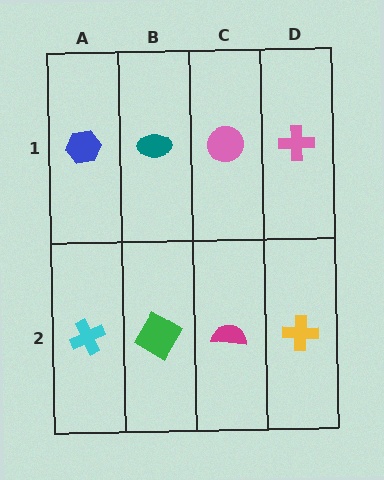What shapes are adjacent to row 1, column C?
A magenta semicircle (row 2, column C), a teal ellipse (row 1, column B), a pink cross (row 1, column D).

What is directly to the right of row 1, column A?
A teal ellipse.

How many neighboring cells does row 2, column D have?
2.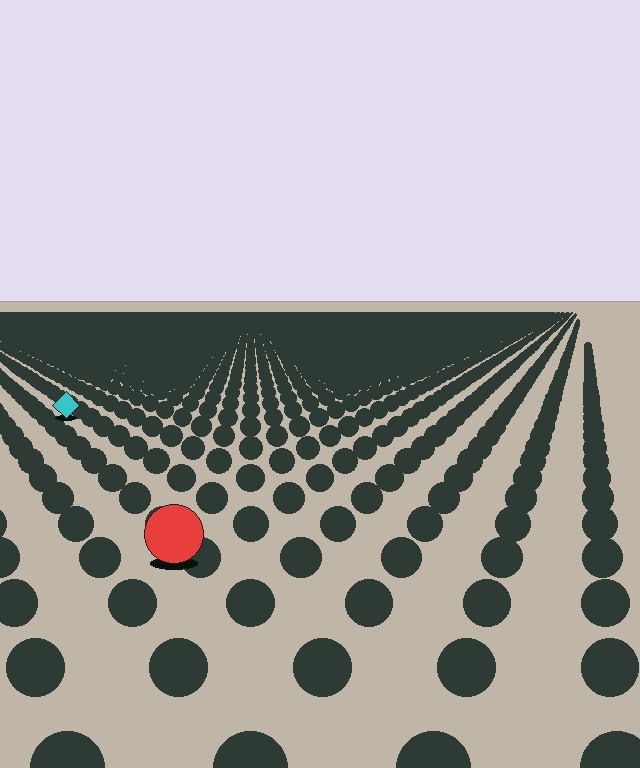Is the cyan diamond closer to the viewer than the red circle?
No. The red circle is closer — you can tell from the texture gradient: the ground texture is coarser near it.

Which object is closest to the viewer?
The red circle is closest. The texture marks near it are larger and more spread out.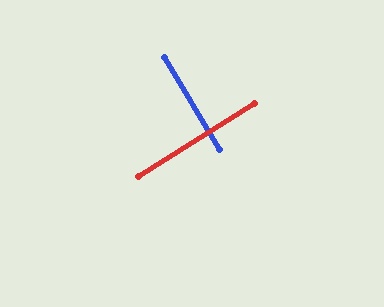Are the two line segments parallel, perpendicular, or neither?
Perpendicular — they meet at approximately 88°.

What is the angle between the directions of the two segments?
Approximately 88 degrees.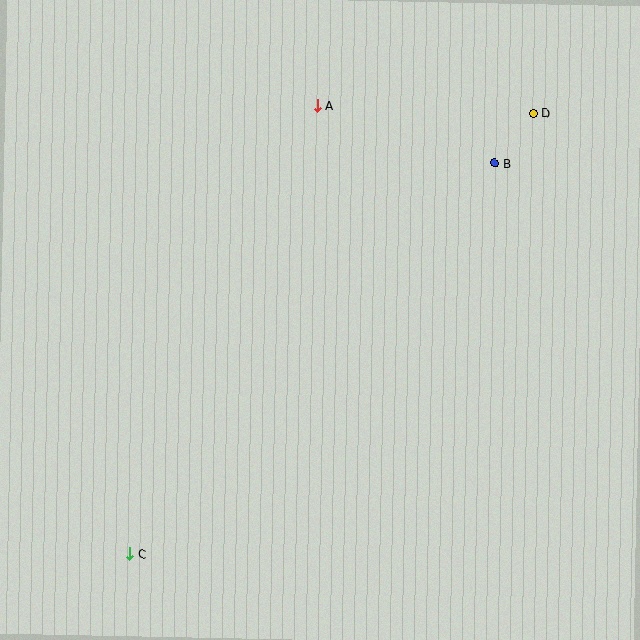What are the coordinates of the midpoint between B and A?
The midpoint between B and A is at (406, 134).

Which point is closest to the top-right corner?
Point D is closest to the top-right corner.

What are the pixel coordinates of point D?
Point D is at (534, 113).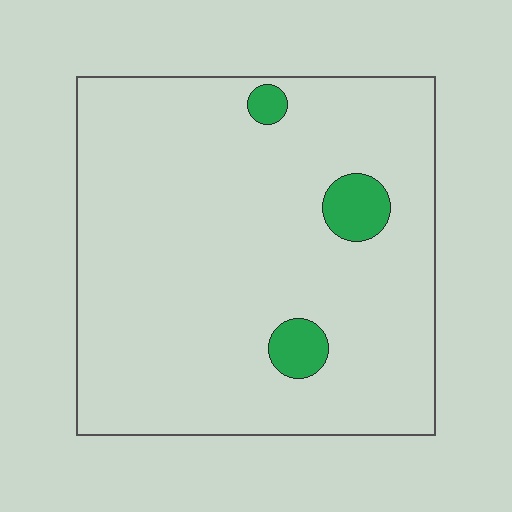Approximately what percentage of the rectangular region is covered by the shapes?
Approximately 5%.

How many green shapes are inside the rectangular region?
3.